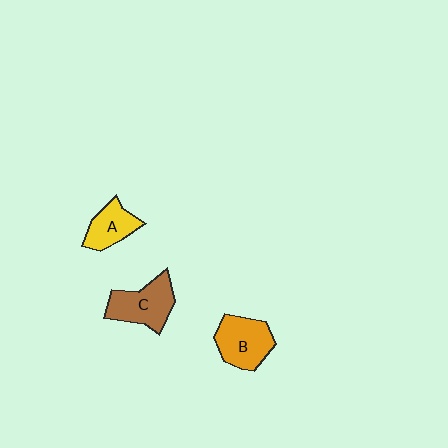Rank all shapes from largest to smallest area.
From largest to smallest: C (brown), B (orange), A (yellow).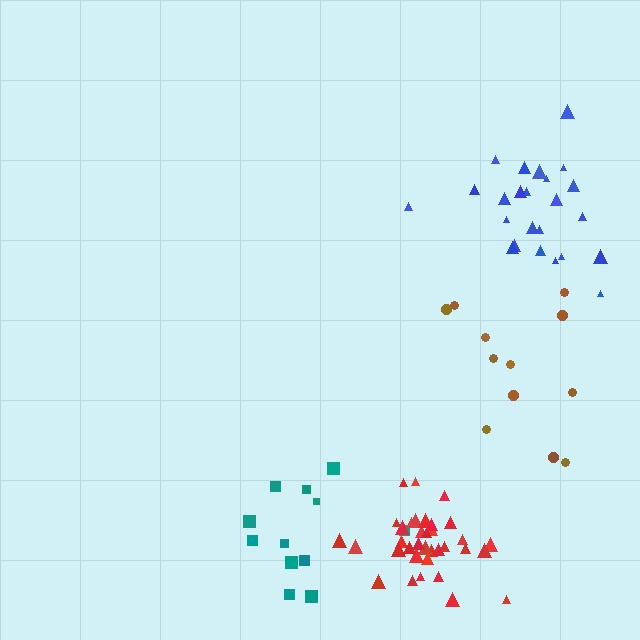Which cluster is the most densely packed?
Red.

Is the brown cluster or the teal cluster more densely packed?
Teal.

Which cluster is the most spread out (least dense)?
Brown.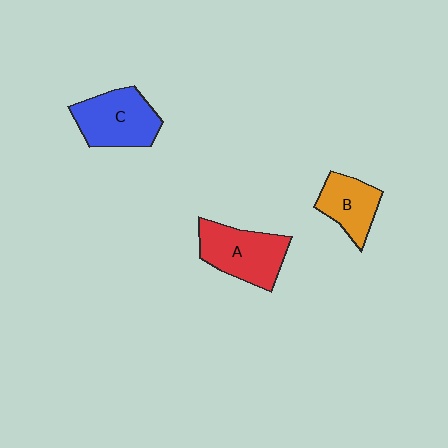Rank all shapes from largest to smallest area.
From largest to smallest: A (red), C (blue), B (orange).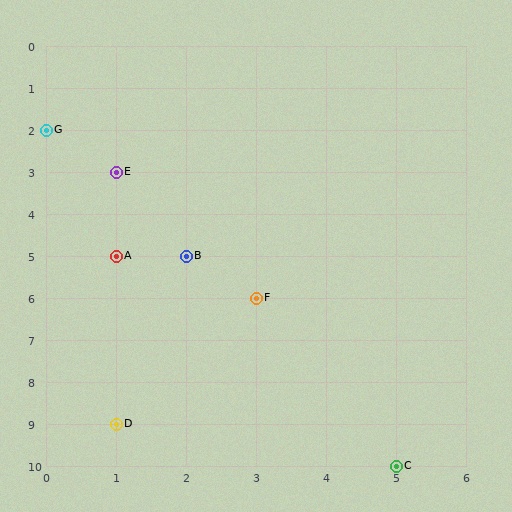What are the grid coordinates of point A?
Point A is at grid coordinates (1, 5).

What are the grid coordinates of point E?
Point E is at grid coordinates (1, 3).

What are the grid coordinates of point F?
Point F is at grid coordinates (3, 6).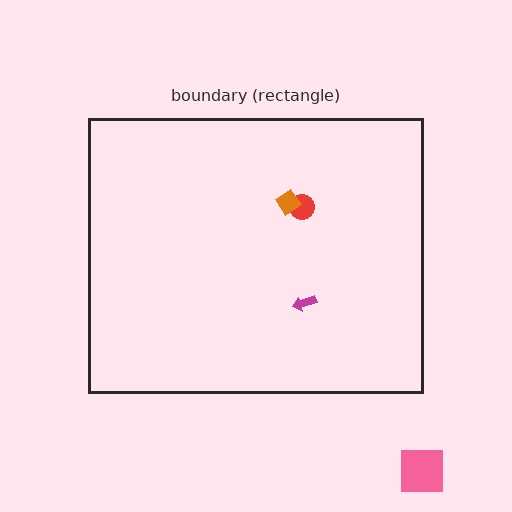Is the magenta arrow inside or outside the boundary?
Inside.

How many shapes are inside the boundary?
3 inside, 1 outside.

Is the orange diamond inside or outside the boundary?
Inside.